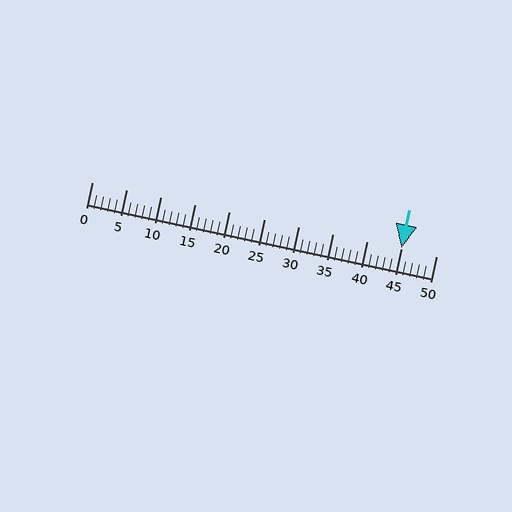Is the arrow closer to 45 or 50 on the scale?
The arrow is closer to 45.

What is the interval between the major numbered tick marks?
The major tick marks are spaced 5 units apart.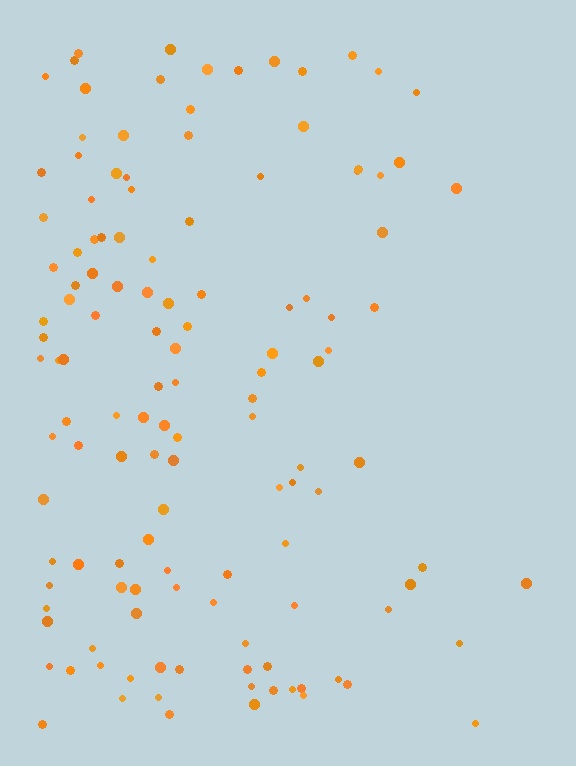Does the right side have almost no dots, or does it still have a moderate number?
Still a moderate number, just noticeably fewer than the left.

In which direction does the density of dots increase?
From right to left, with the left side densest.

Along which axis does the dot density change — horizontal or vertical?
Horizontal.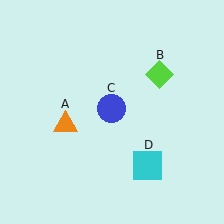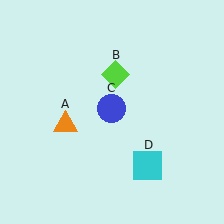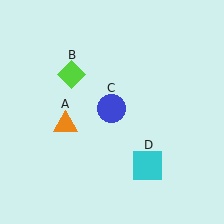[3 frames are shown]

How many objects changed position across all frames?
1 object changed position: lime diamond (object B).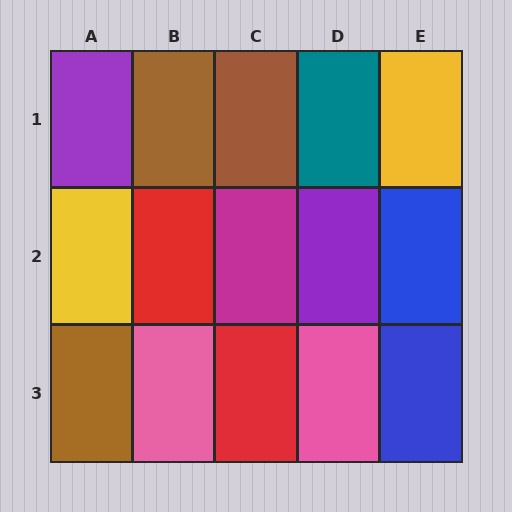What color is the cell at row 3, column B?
Pink.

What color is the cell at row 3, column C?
Red.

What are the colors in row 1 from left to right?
Purple, brown, brown, teal, yellow.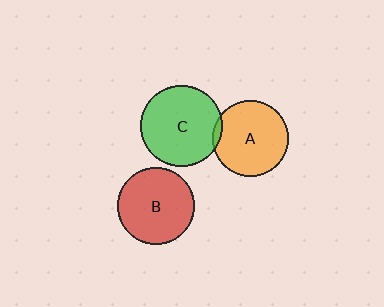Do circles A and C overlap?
Yes.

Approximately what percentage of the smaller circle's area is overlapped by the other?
Approximately 5%.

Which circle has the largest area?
Circle C (green).